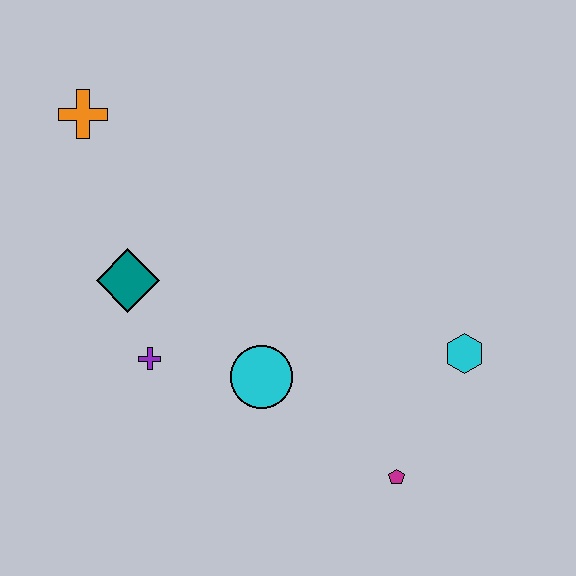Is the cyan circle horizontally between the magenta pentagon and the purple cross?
Yes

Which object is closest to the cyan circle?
The purple cross is closest to the cyan circle.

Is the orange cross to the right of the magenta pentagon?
No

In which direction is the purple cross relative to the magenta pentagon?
The purple cross is to the left of the magenta pentagon.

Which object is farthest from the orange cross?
The magenta pentagon is farthest from the orange cross.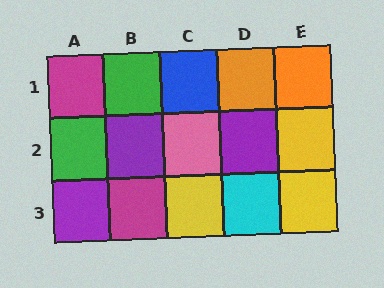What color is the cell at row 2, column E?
Yellow.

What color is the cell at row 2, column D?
Purple.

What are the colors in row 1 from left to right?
Magenta, green, blue, orange, orange.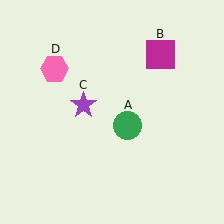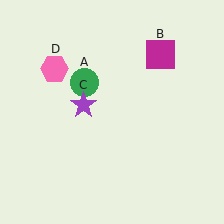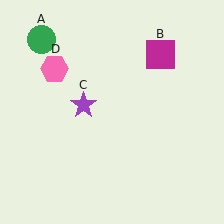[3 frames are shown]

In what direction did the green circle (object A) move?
The green circle (object A) moved up and to the left.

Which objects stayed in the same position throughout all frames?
Magenta square (object B) and purple star (object C) and pink hexagon (object D) remained stationary.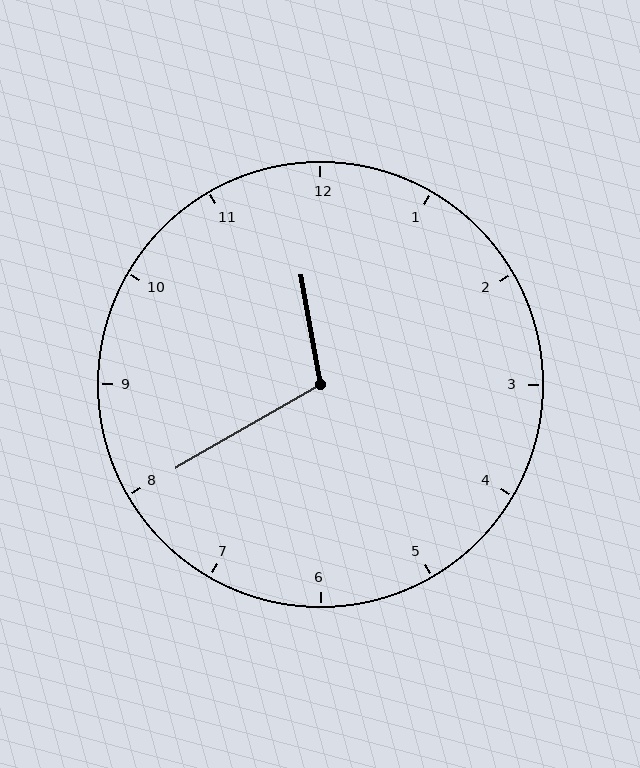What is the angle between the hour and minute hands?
Approximately 110 degrees.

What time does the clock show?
11:40.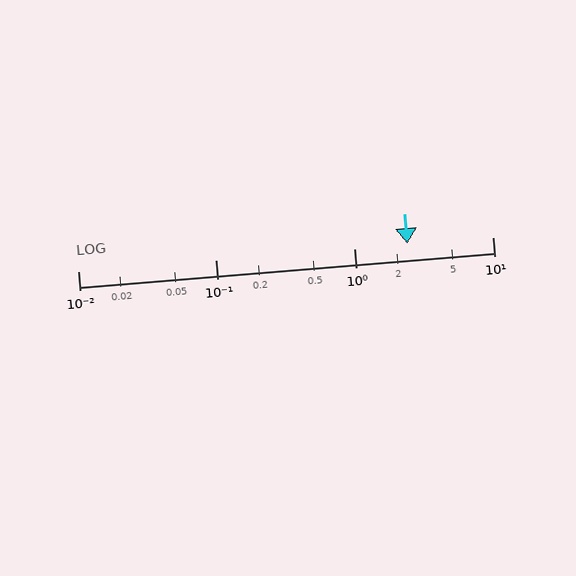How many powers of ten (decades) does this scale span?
The scale spans 3 decades, from 0.01 to 10.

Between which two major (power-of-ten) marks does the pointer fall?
The pointer is between 1 and 10.